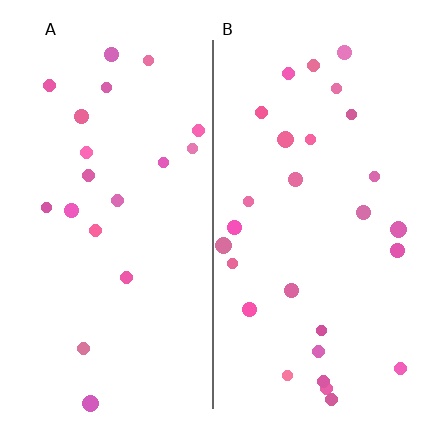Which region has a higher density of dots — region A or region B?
B (the right).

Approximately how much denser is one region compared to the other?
Approximately 1.3× — region B over region A.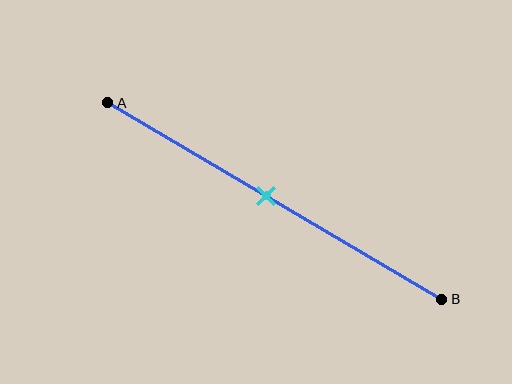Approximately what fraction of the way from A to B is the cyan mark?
The cyan mark is approximately 45% of the way from A to B.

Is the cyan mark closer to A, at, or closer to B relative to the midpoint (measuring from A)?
The cyan mark is approximately at the midpoint of segment AB.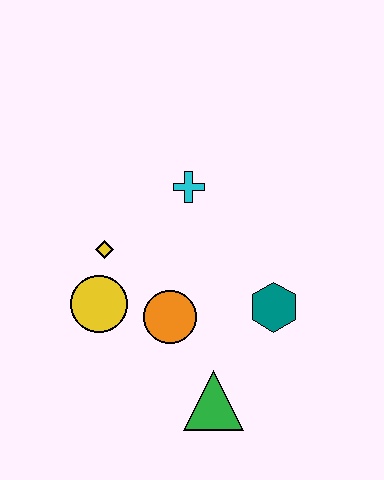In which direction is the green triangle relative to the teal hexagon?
The green triangle is below the teal hexagon.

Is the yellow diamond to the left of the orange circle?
Yes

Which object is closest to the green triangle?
The orange circle is closest to the green triangle.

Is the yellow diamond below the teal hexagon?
No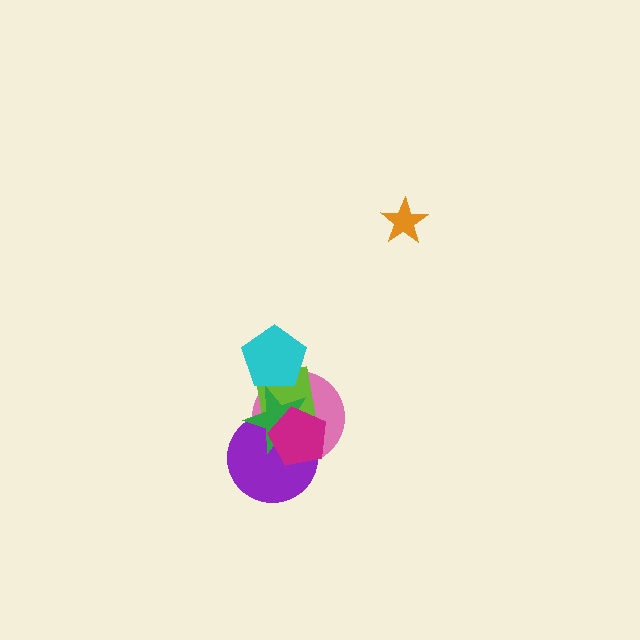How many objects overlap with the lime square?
5 objects overlap with the lime square.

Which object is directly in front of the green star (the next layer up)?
The cyan pentagon is directly in front of the green star.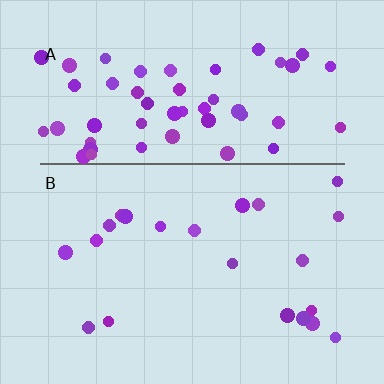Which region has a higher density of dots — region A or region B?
A (the top).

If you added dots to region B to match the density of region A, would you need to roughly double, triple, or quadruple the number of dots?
Approximately triple.